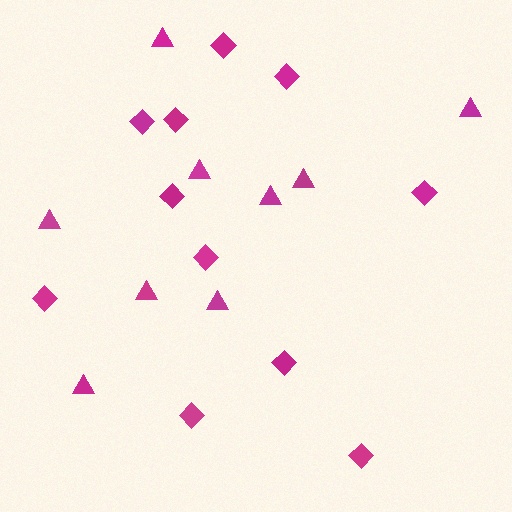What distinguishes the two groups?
There are 2 groups: one group of triangles (9) and one group of diamonds (11).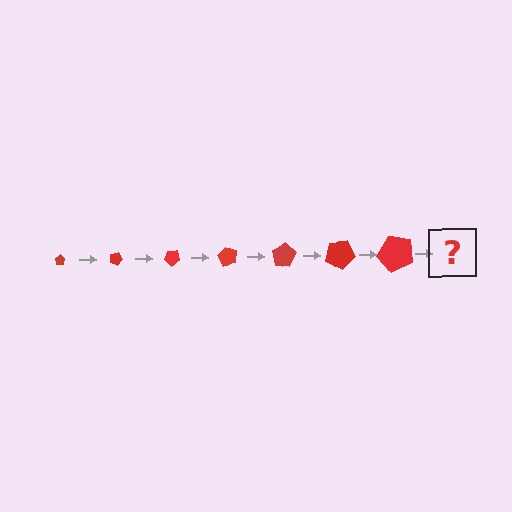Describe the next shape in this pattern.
It should be a pentagon, larger than the previous one and rotated 140 degrees from the start.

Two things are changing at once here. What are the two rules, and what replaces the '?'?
The two rules are that the pentagon grows larger each step and it rotates 20 degrees each step. The '?' should be a pentagon, larger than the previous one and rotated 140 degrees from the start.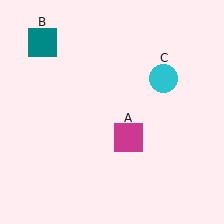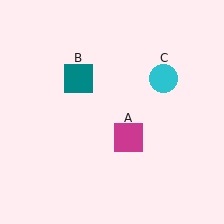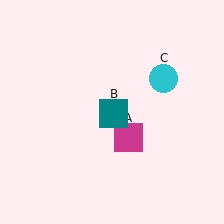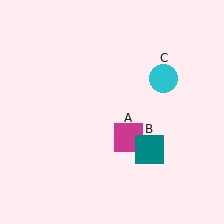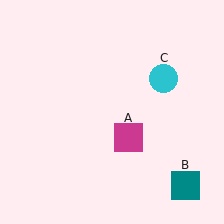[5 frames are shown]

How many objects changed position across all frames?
1 object changed position: teal square (object B).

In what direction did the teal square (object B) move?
The teal square (object B) moved down and to the right.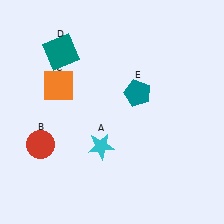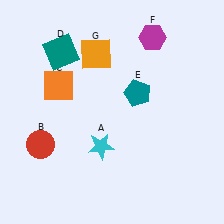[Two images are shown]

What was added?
A magenta hexagon (F), an orange square (G) were added in Image 2.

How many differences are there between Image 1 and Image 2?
There are 2 differences between the two images.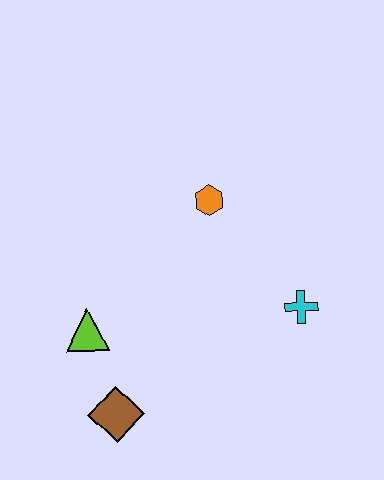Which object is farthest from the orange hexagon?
The brown diamond is farthest from the orange hexagon.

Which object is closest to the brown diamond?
The lime triangle is closest to the brown diamond.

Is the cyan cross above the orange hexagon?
No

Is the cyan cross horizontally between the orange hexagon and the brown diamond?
No